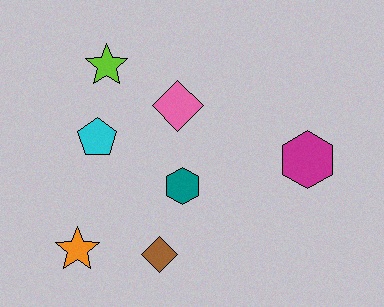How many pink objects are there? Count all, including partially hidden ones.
There is 1 pink object.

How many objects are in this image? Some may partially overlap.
There are 7 objects.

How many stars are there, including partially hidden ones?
There are 2 stars.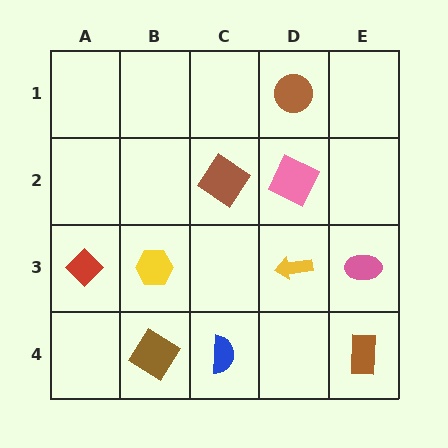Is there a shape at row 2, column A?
No, that cell is empty.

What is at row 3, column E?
A pink ellipse.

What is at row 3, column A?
A red diamond.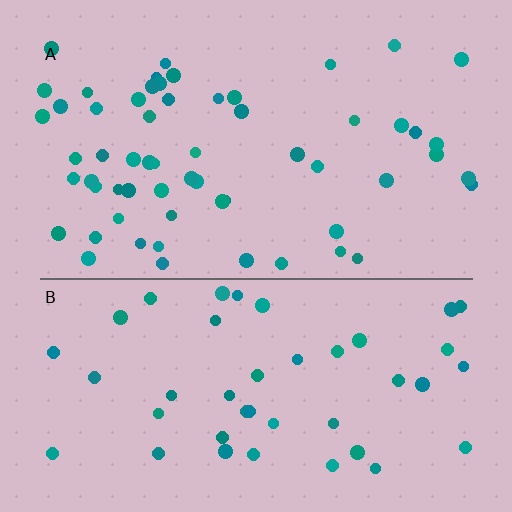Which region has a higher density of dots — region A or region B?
A (the top).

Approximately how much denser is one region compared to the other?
Approximately 1.4× — region A over region B.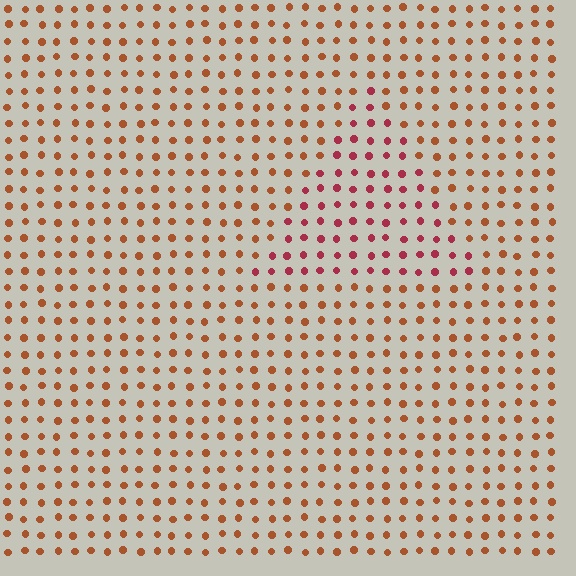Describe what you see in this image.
The image is filled with small brown elements in a uniform arrangement. A triangle-shaped region is visible where the elements are tinted to a slightly different hue, forming a subtle color boundary.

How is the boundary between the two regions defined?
The boundary is defined purely by a slight shift in hue (about 33 degrees). Spacing, size, and orientation are identical on both sides.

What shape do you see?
I see a triangle.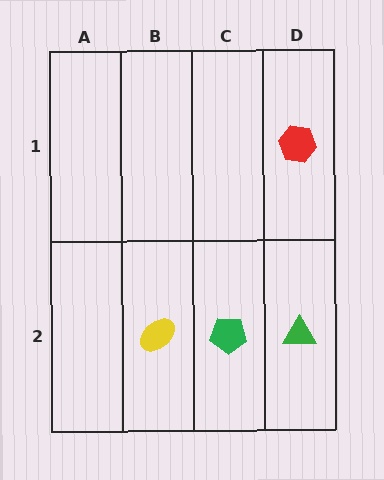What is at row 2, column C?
A green pentagon.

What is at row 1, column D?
A red hexagon.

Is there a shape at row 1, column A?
No, that cell is empty.